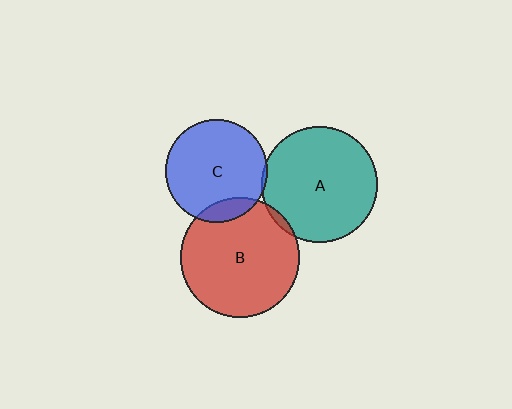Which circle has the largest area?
Circle B (red).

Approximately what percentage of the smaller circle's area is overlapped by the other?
Approximately 10%.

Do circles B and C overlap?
Yes.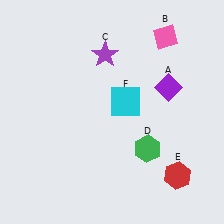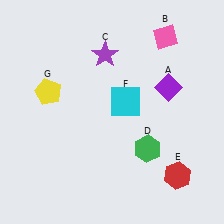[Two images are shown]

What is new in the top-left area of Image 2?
A yellow pentagon (G) was added in the top-left area of Image 2.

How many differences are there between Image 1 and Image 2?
There is 1 difference between the two images.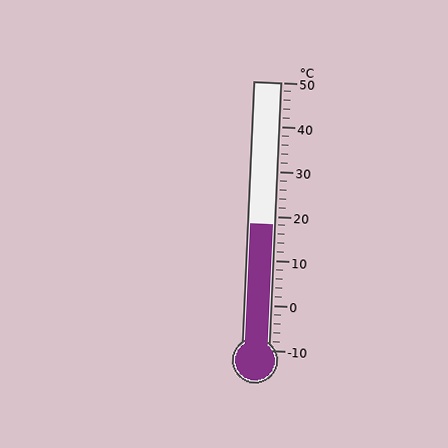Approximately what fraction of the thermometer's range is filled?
The thermometer is filled to approximately 45% of its range.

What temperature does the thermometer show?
The thermometer shows approximately 18°C.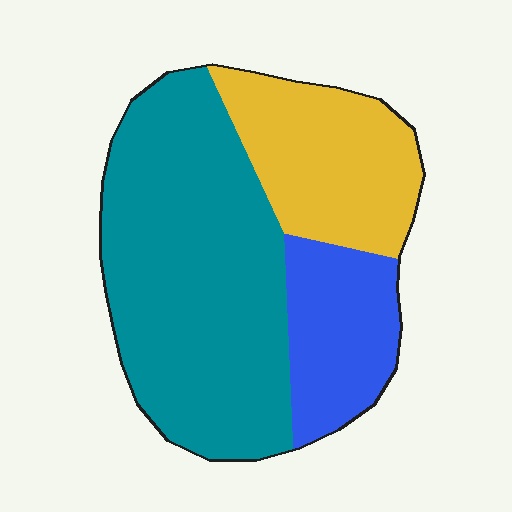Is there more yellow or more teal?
Teal.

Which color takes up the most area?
Teal, at roughly 55%.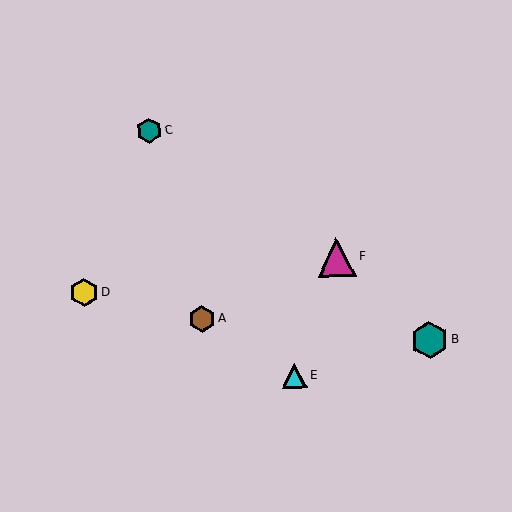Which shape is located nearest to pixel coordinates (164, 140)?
The teal hexagon (labeled C) at (149, 131) is nearest to that location.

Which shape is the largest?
The magenta triangle (labeled F) is the largest.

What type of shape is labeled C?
Shape C is a teal hexagon.